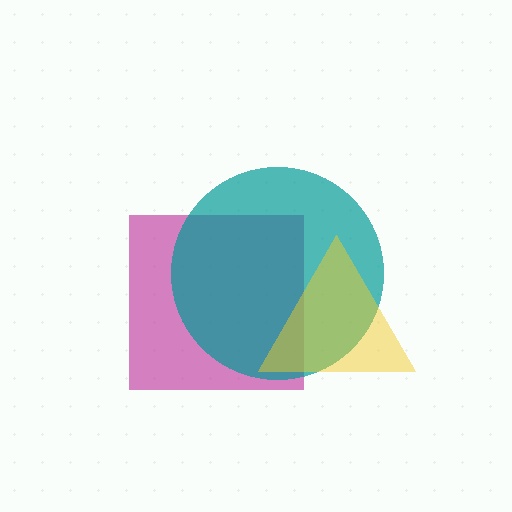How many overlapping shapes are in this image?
There are 3 overlapping shapes in the image.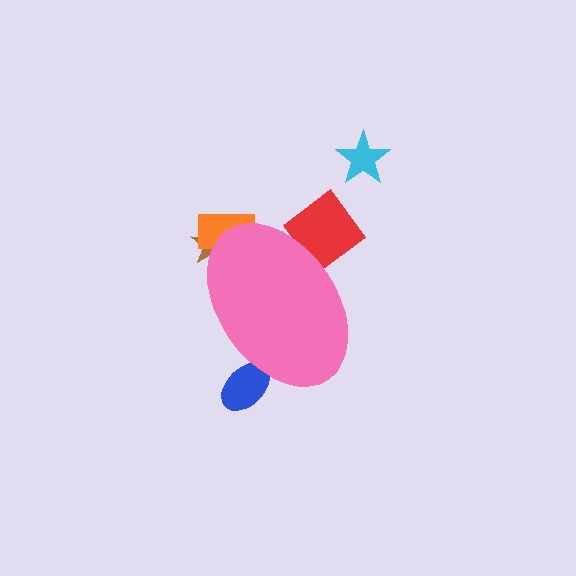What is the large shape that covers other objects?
A pink ellipse.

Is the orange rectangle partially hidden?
Yes, the orange rectangle is partially hidden behind the pink ellipse.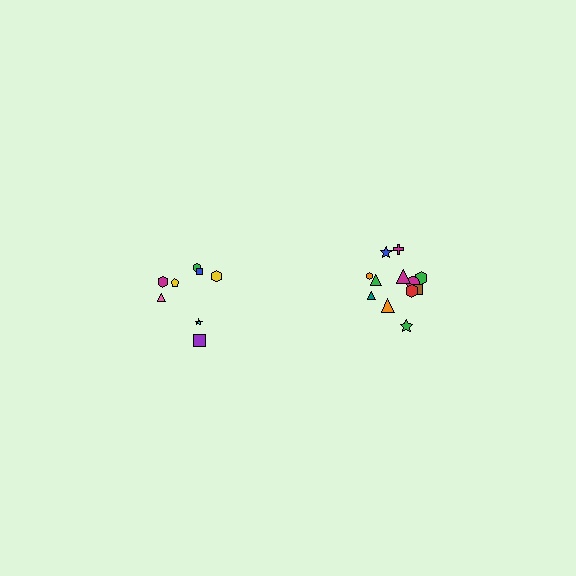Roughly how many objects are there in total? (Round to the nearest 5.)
Roughly 20 objects in total.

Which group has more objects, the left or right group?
The right group.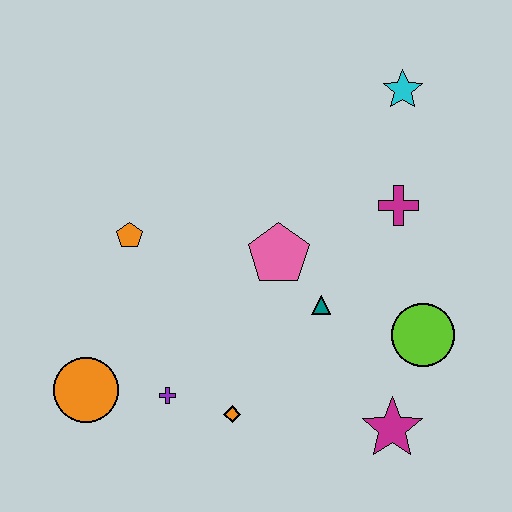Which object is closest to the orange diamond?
The purple cross is closest to the orange diamond.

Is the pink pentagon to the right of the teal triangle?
No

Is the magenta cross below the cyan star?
Yes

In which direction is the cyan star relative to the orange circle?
The cyan star is to the right of the orange circle.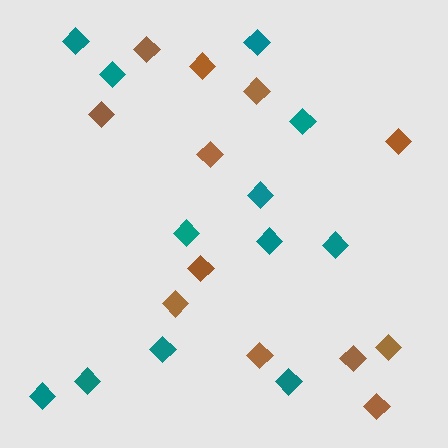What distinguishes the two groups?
There are 2 groups: one group of brown diamonds (12) and one group of teal diamonds (12).